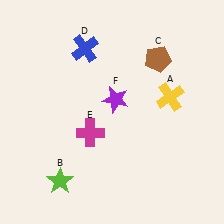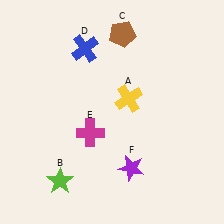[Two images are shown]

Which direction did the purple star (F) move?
The purple star (F) moved down.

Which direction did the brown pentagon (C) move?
The brown pentagon (C) moved left.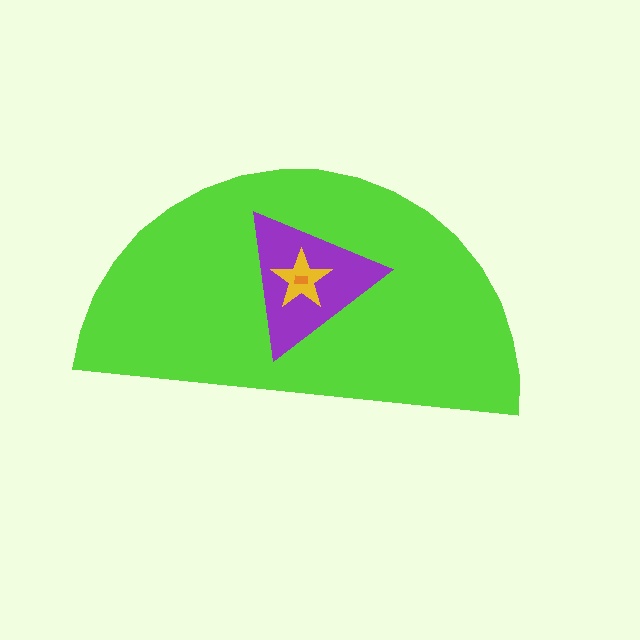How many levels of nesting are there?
4.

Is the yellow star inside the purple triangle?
Yes.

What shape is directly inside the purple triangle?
The yellow star.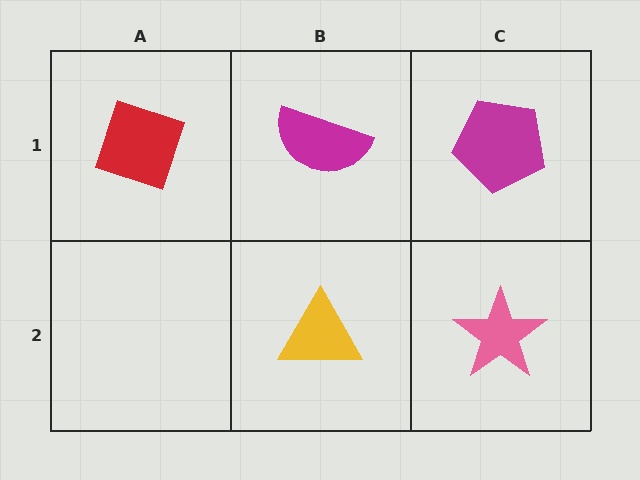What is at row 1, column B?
A magenta semicircle.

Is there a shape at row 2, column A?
No, that cell is empty.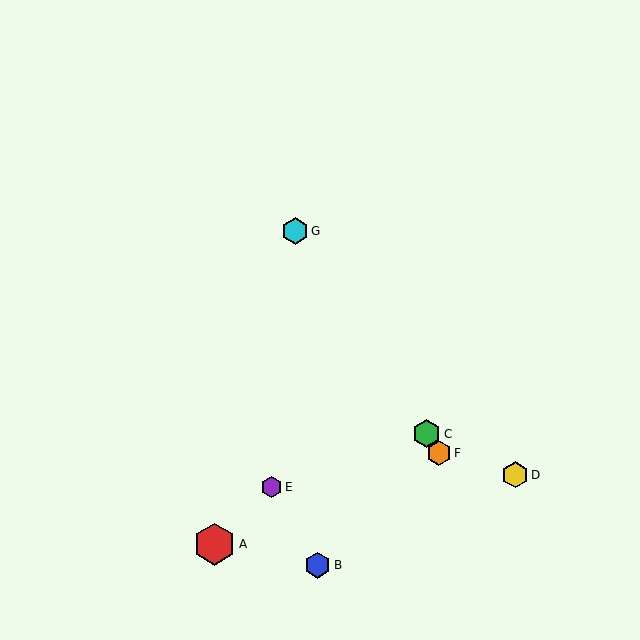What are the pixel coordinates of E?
Object E is at (271, 487).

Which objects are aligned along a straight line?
Objects C, F, G are aligned along a straight line.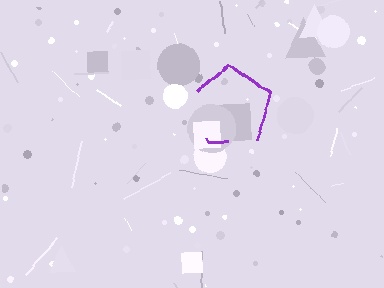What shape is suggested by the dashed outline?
The dashed outline suggests a pentagon.